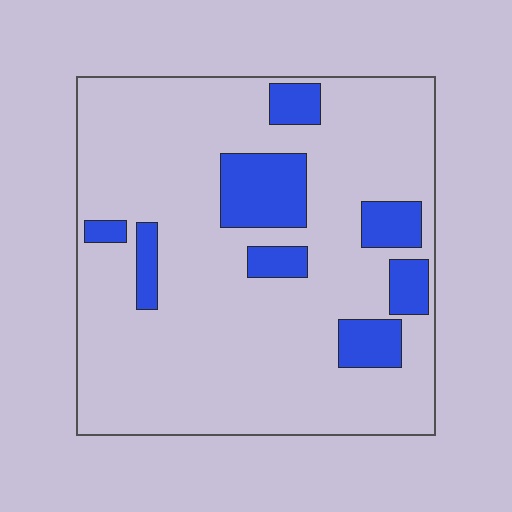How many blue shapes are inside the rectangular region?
8.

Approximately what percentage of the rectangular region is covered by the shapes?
Approximately 15%.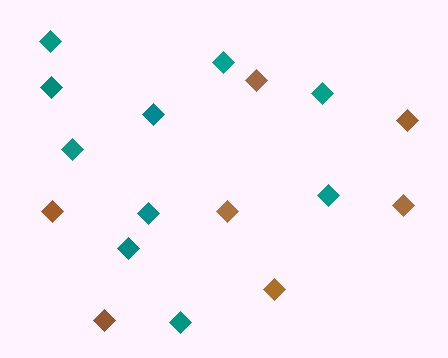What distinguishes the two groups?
There are 2 groups: one group of teal diamonds (10) and one group of brown diamonds (7).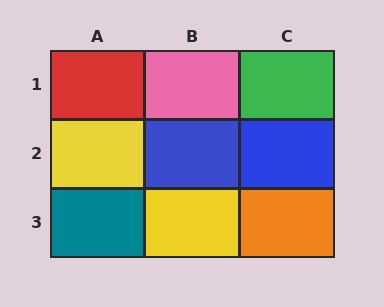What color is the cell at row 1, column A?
Red.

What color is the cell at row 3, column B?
Yellow.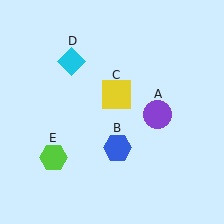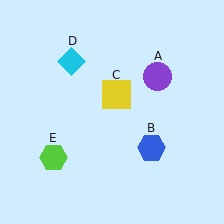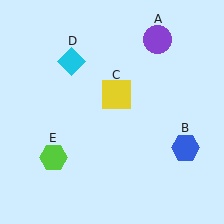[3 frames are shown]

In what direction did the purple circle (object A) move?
The purple circle (object A) moved up.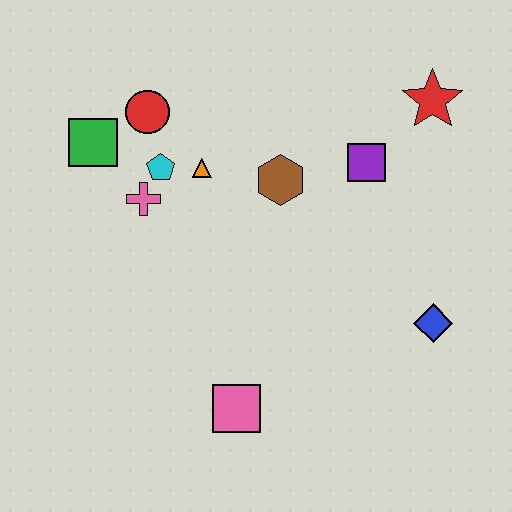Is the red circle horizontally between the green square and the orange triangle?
Yes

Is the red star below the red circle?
No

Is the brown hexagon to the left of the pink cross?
No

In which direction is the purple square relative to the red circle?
The purple square is to the right of the red circle.